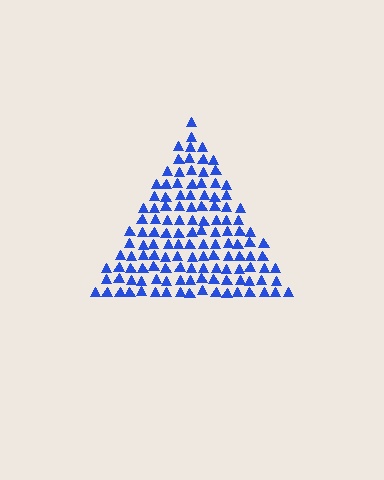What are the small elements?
The small elements are triangles.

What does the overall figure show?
The overall figure shows a triangle.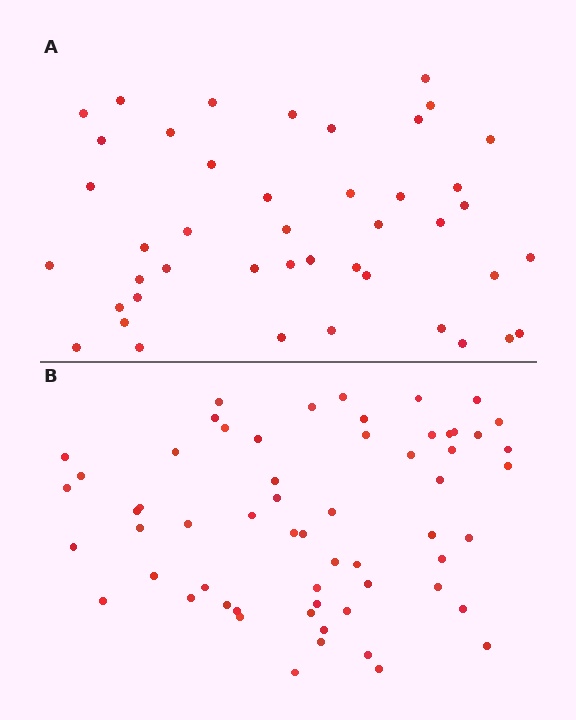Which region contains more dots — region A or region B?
Region B (the bottom region) has more dots.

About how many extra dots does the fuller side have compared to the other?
Region B has approximately 15 more dots than region A.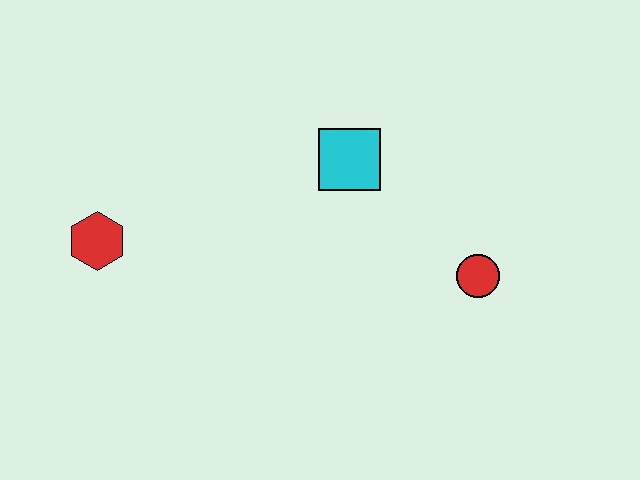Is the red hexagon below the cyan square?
Yes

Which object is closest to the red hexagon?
The cyan square is closest to the red hexagon.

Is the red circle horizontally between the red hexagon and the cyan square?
No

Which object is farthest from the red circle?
The red hexagon is farthest from the red circle.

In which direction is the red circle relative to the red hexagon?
The red circle is to the right of the red hexagon.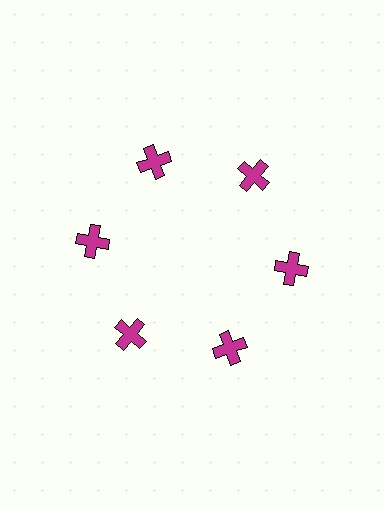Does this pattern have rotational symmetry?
Yes, this pattern has 6-fold rotational symmetry. It looks the same after rotating 60 degrees around the center.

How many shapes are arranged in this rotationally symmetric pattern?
There are 6 shapes, arranged in 6 groups of 1.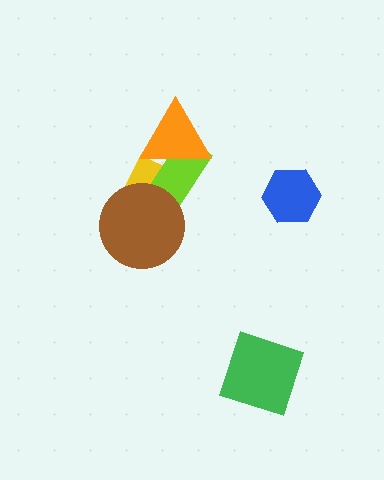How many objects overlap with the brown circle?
1 object overlaps with the brown circle.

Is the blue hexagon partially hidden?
No, no other shape covers it.